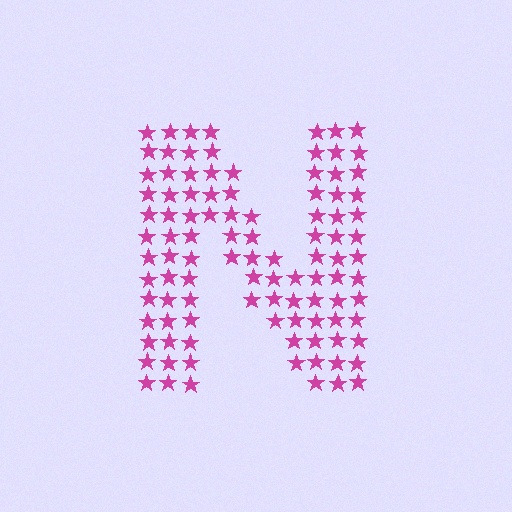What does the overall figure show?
The overall figure shows the letter N.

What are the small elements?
The small elements are stars.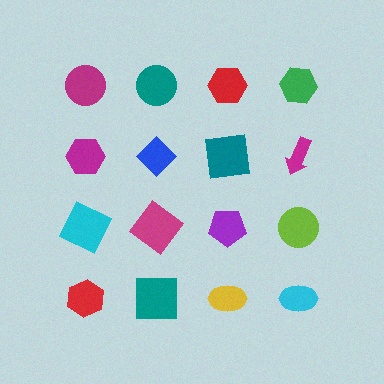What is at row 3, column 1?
A cyan square.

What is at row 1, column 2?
A teal circle.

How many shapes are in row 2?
4 shapes.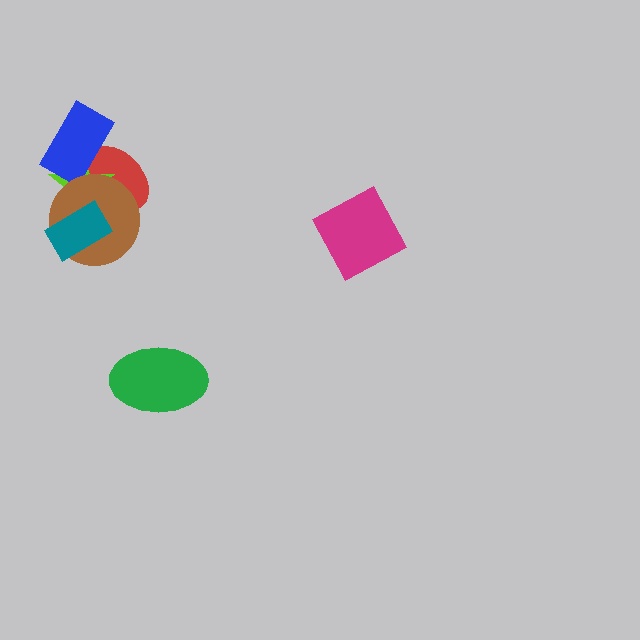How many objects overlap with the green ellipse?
0 objects overlap with the green ellipse.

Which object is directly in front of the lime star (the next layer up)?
The blue rectangle is directly in front of the lime star.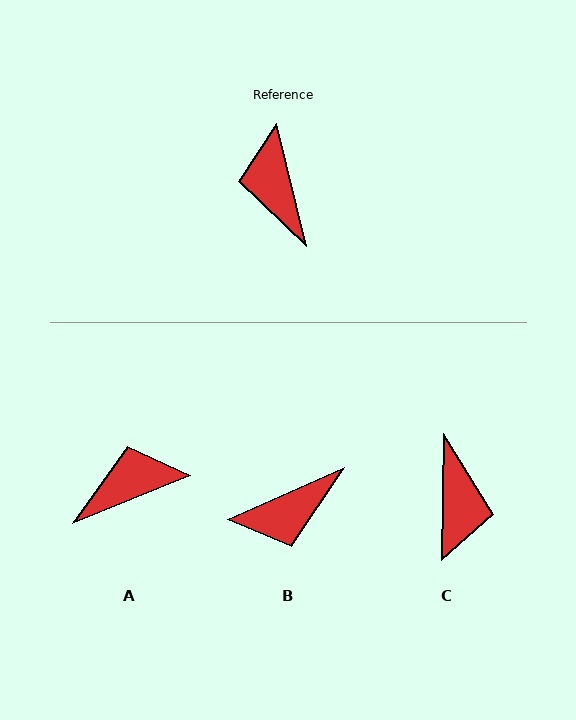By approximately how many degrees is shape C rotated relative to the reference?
Approximately 165 degrees counter-clockwise.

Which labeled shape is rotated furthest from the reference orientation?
C, about 165 degrees away.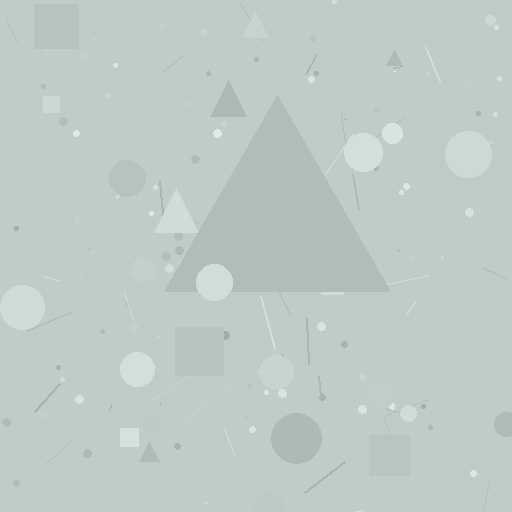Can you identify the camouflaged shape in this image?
The camouflaged shape is a triangle.